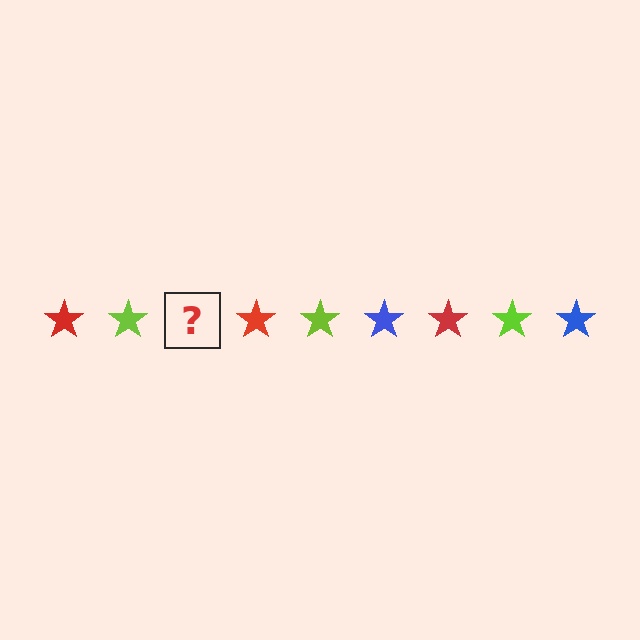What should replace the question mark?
The question mark should be replaced with a blue star.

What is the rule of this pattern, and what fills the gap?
The rule is that the pattern cycles through red, lime, blue stars. The gap should be filled with a blue star.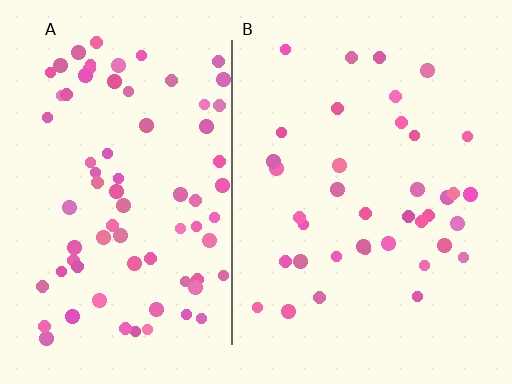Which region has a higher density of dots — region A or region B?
A (the left).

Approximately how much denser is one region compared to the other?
Approximately 2.1× — region A over region B.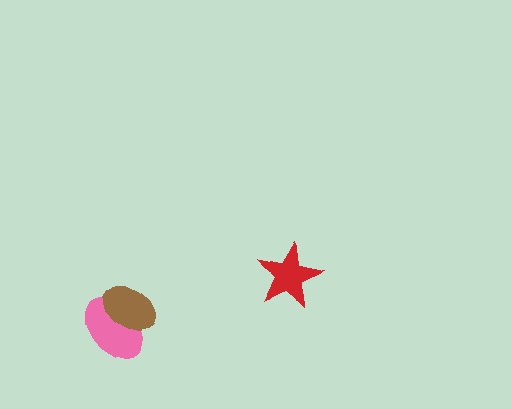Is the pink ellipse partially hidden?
Yes, it is partially covered by another shape.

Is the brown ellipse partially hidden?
No, no other shape covers it.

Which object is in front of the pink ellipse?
The brown ellipse is in front of the pink ellipse.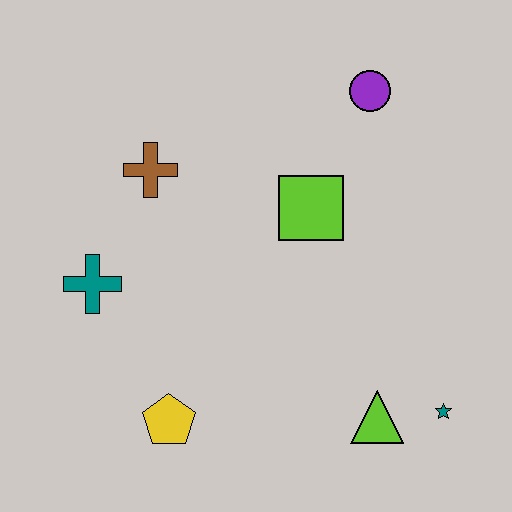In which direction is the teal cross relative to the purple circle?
The teal cross is to the left of the purple circle.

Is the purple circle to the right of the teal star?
No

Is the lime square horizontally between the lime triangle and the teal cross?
Yes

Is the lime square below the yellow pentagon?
No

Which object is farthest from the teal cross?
The teal star is farthest from the teal cross.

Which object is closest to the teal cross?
The brown cross is closest to the teal cross.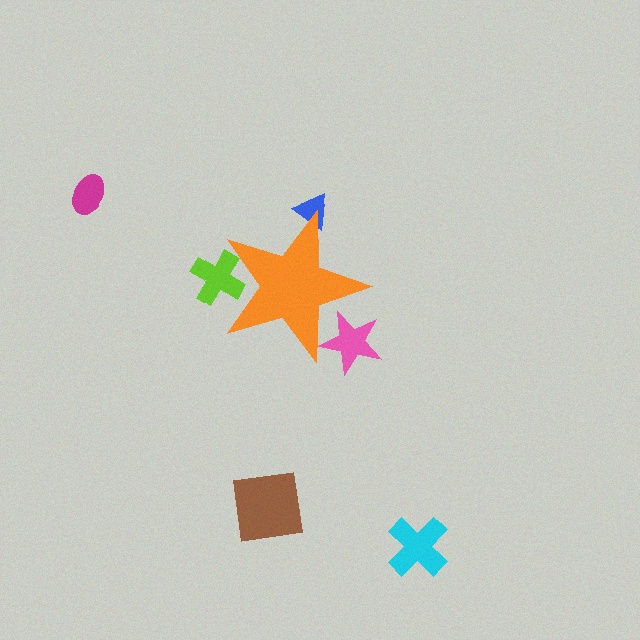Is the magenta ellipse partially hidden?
No, the magenta ellipse is fully visible.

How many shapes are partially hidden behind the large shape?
3 shapes are partially hidden.